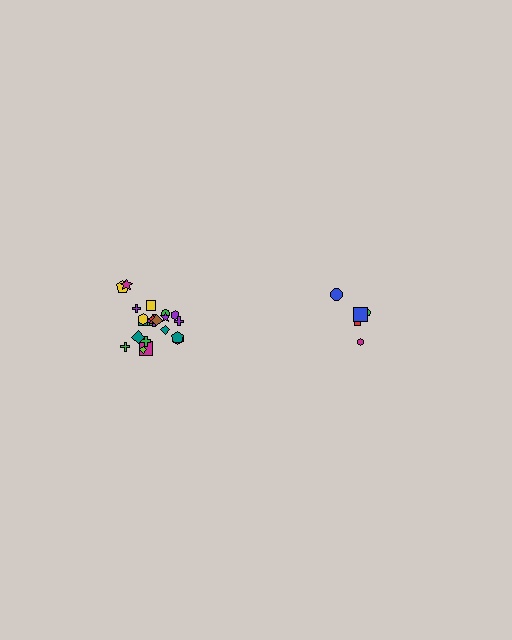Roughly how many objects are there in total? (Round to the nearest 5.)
Roughly 25 objects in total.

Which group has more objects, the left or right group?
The left group.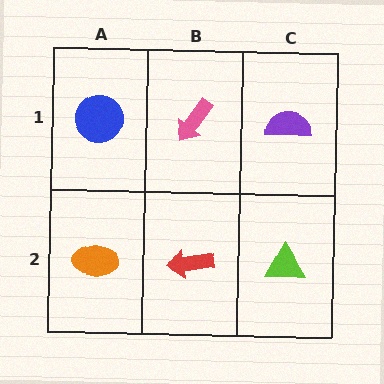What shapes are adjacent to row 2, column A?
A blue circle (row 1, column A), a red arrow (row 2, column B).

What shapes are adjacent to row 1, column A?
An orange ellipse (row 2, column A), a pink arrow (row 1, column B).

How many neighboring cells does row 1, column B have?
3.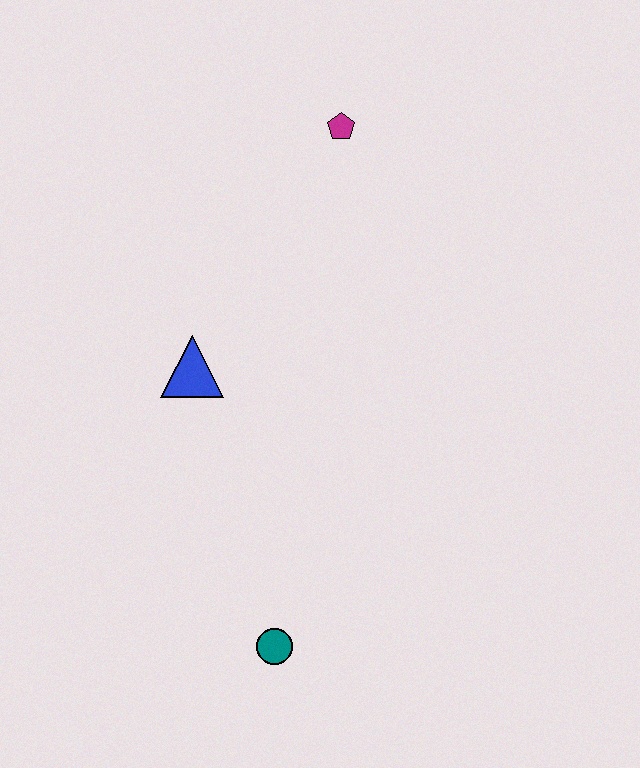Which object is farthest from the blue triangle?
The teal circle is farthest from the blue triangle.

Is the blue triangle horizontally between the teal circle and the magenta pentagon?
No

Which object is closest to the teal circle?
The blue triangle is closest to the teal circle.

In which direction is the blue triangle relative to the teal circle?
The blue triangle is above the teal circle.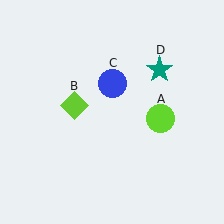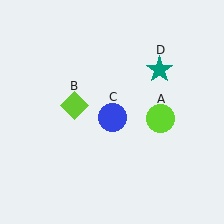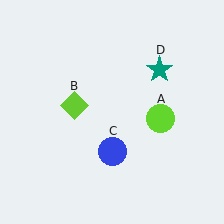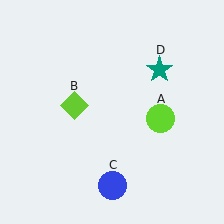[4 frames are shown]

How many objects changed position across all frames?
1 object changed position: blue circle (object C).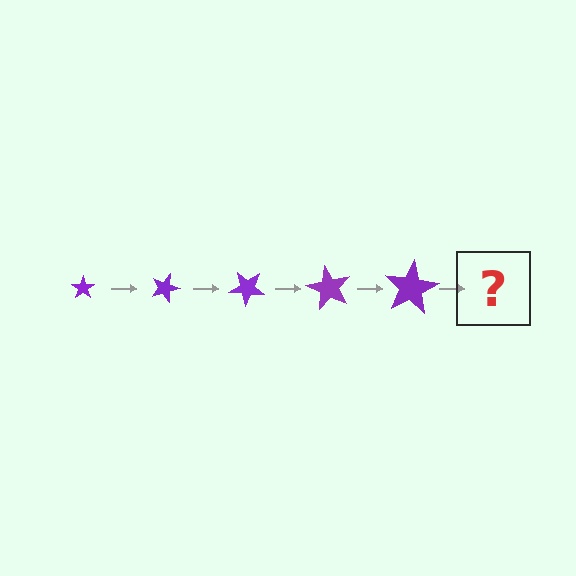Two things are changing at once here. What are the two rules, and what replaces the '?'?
The two rules are that the star grows larger each step and it rotates 20 degrees each step. The '?' should be a star, larger than the previous one and rotated 100 degrees from the start.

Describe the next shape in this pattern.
It should be a star, larger than the previous one and rotated 100 degrees from the start.